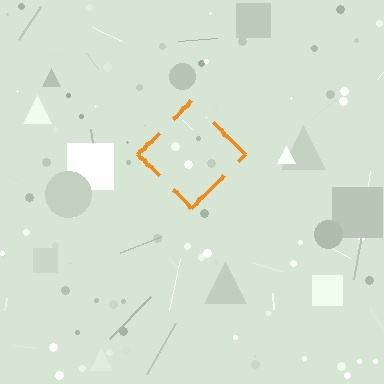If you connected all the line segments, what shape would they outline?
They would outline a diamond.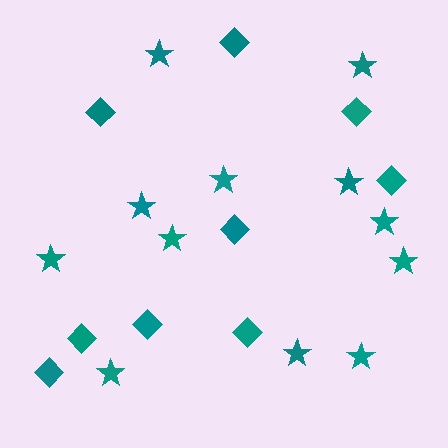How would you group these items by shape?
There are 2 groups: one group of stars (12) and one group of diamonds (9).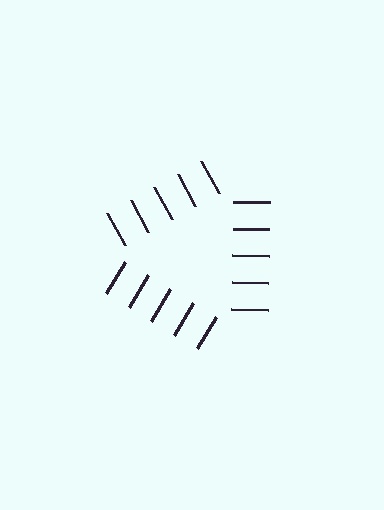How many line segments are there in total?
15 — 5 along each of the 3 edges.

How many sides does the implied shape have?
3 sides — the line-ends trace a triangle.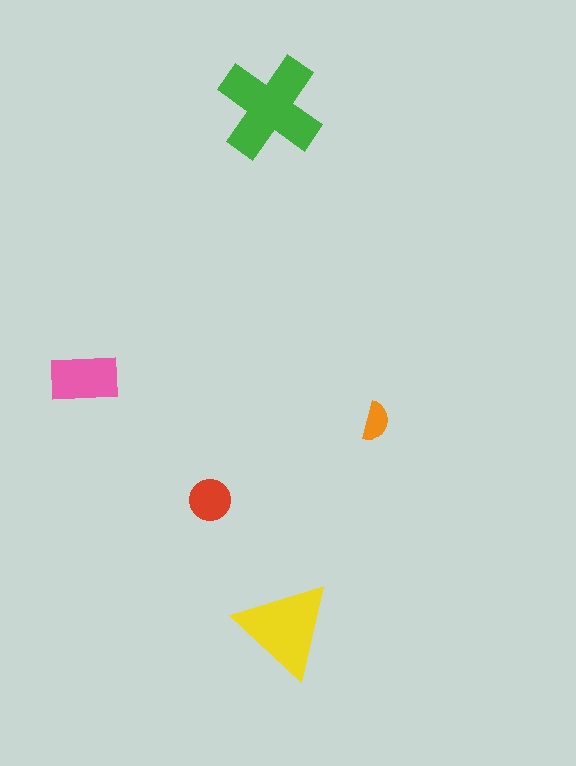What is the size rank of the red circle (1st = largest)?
4th.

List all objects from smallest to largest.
The orange semicircle, the red circle, the pink rectangle, the yellow triangle, the green cross.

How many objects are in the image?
There are 5 objects in the image.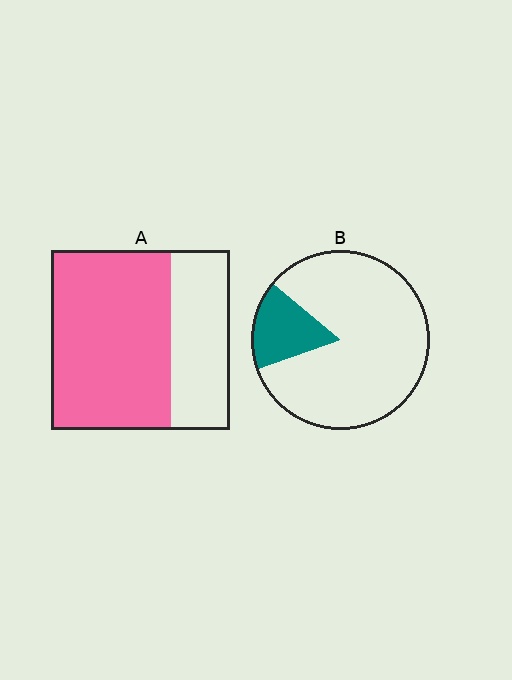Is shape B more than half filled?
No.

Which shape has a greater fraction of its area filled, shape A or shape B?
Shape A.